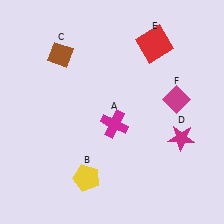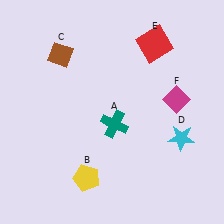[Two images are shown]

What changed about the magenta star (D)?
In Image 1, D is magenta. In Image 2, it changed to cyan.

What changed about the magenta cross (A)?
In Image 1, A is magenta. In Image 2, it changed to teal.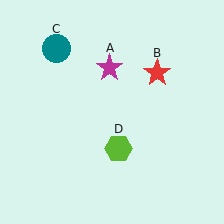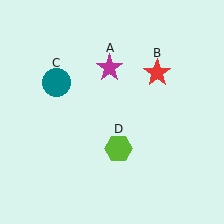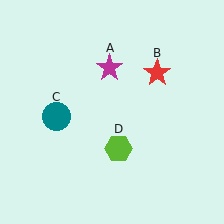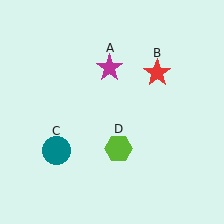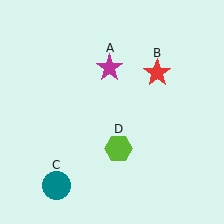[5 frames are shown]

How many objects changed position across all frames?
1 object changed position: teal circle (object C).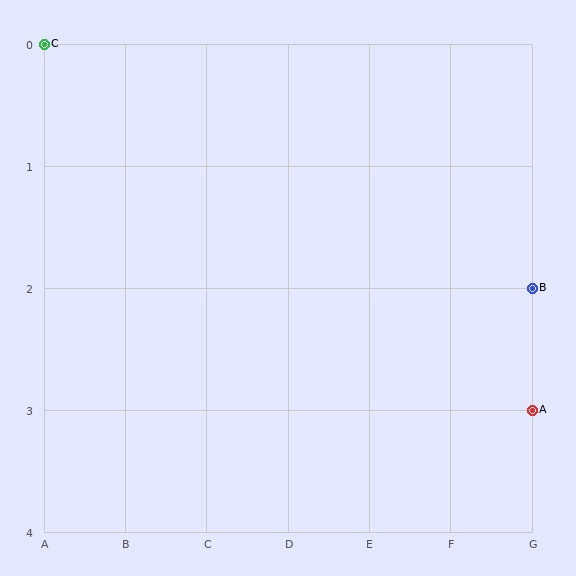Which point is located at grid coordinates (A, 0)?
Point C is at (A, 0).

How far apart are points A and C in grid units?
Points A and C are 6 columns and 3 rows apart (about 6.7 grid units diagonally).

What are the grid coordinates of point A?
Point A is at grid coordinates (G, 3).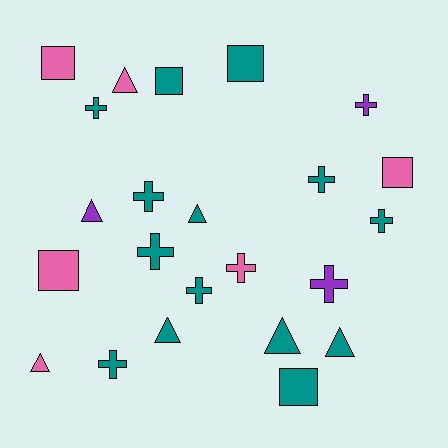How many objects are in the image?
There are 23 objects.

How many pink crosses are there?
There is 1 pink cross.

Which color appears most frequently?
Teal, with 14 objects.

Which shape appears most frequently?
Cross, with 10 objects.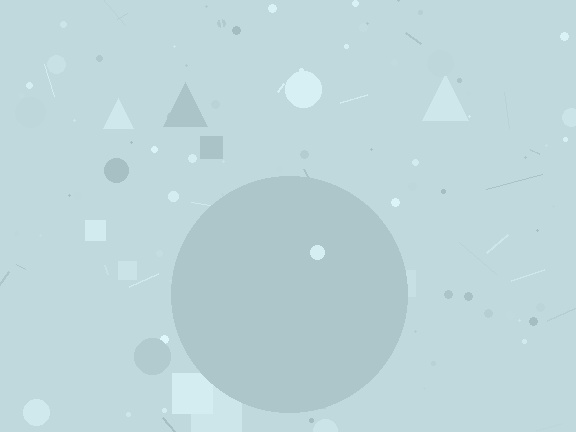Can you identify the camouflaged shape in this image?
The camouflaged shape is a circle.